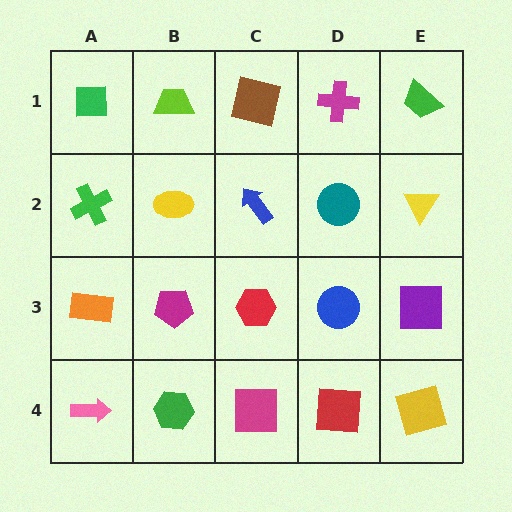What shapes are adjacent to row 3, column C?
A blue arrow (row 2, column C), a magenta square (row 4, column C), a magenta pentagon (row 3, column B), a blue circle (row 3, column D).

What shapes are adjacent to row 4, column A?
An orange rectangle (row 3, column A), a green hexagon (row 4, column B).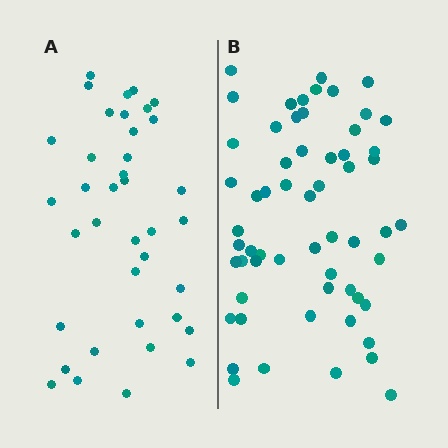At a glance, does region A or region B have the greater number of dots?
Region B (the right region) has more dots.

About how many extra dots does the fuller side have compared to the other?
Region B has approximately 20 more dots than region A.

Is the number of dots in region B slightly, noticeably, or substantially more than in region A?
Region B has substantially more. The ratio is roughly 1.6 to 1.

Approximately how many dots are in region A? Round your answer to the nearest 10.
About 40 dots. (The exact count is 38, which rounds to 40.)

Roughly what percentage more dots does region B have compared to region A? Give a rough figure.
About 55% more.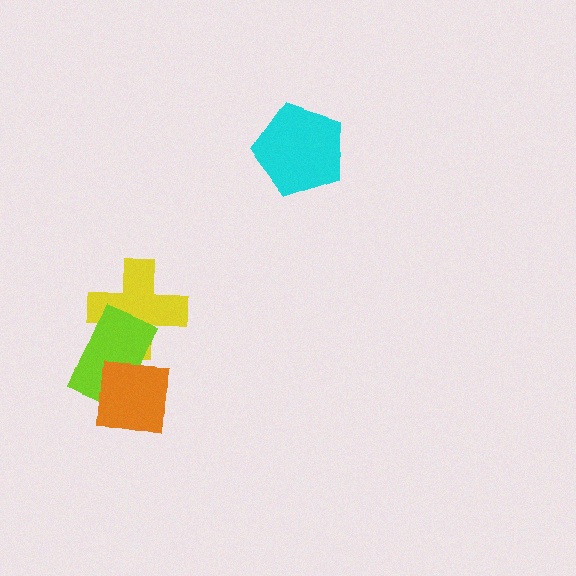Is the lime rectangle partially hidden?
Yes, it is partially covered by another shape.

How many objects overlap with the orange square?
1 object overlaps with the orange square.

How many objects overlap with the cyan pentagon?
0 objects overlap with the cyan pentagon.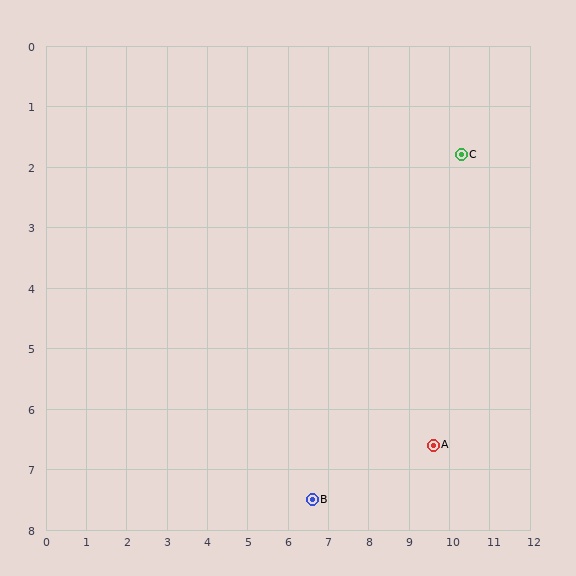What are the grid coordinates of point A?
Point A is at approximately (9.6, 6.6).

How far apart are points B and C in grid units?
Points B and C are about 6.8 grid units apart.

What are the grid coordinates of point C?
Point C is at approximately (10.3, 1.8).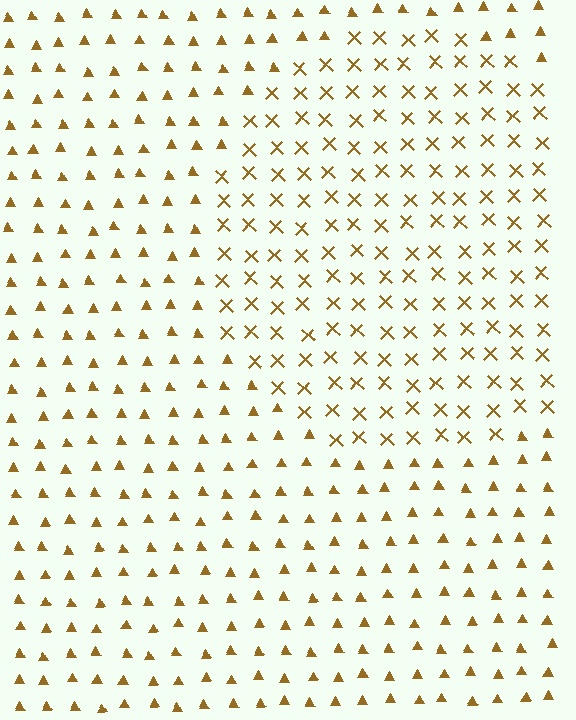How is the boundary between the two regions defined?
The boundary is defined by a change in element shape: X marks inside vs. triangles outside. All elements share the same color and spacing.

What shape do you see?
I see a circle.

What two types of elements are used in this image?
The image uses X marks inside the circle region and triangles outside it.